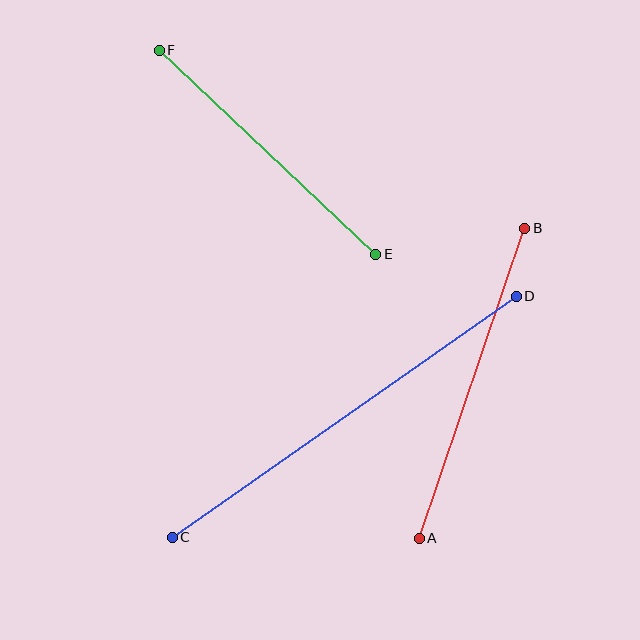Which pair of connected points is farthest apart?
Points C and D are farthest apart.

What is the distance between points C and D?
The distance is approximately 420 pixels.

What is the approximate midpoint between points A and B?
The midpoint is at approximately (472, 383) pixels.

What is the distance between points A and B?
The distance is approximately 328 pixels.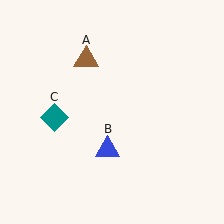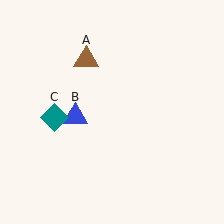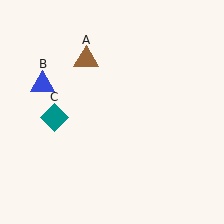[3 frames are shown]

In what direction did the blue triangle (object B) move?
The blue triangle (object B) moved up and to the left.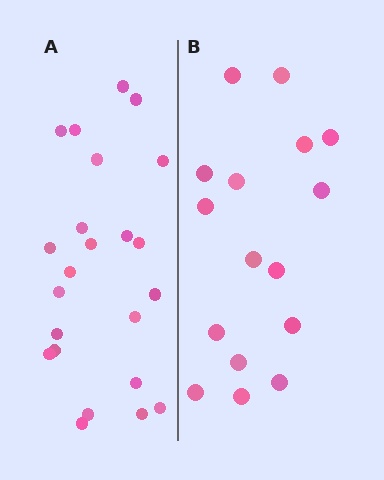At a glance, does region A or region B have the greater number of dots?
Region A (the left region) has more dots.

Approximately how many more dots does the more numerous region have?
Region A has roughly 8 or so more dots than region B.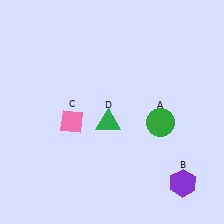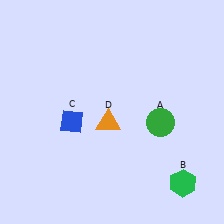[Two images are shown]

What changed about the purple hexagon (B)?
In Image 1, B is purple. In Image 2, it changed to green.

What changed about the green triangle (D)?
In Image 1, D is green. In Image 2, it changed to orange.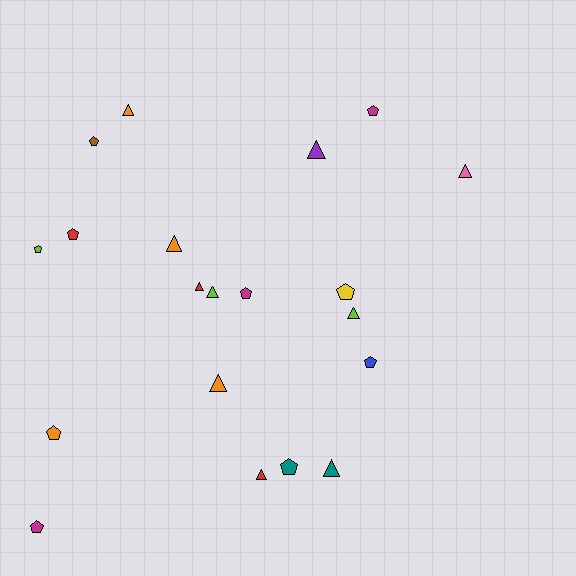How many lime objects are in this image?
There are 3 lime objects.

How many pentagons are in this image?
There are 10 pentagons.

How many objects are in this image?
There are 20 objects.